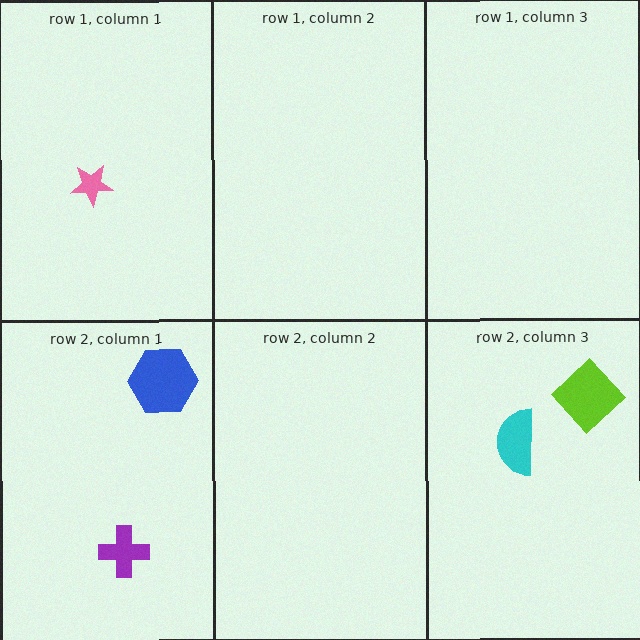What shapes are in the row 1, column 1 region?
The pink star.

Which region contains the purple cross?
The row 2, column 1 region.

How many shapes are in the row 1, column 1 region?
1.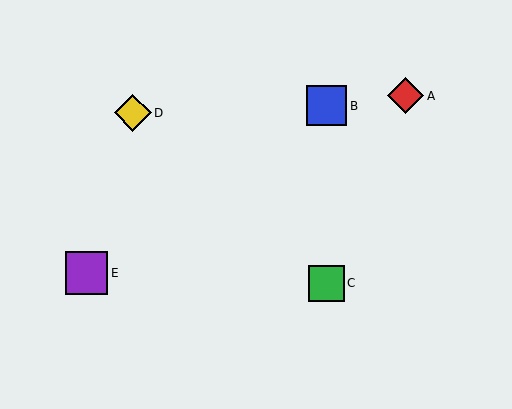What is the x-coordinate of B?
Object B is at x≈326.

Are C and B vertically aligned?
Yes, both are at x≈326.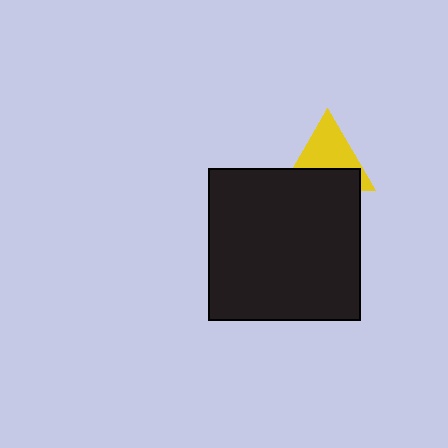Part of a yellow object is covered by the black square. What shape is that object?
It is a triangle.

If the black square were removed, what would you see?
You would see the complete yellow triangle.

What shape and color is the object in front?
The object in front is a black square.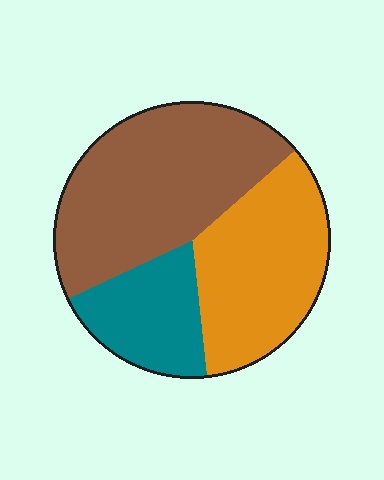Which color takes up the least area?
Teal, at roughly 20%.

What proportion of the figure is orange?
Orange takes up about one third (1/3) of the figure.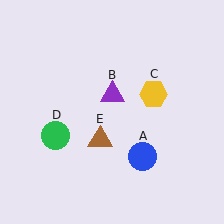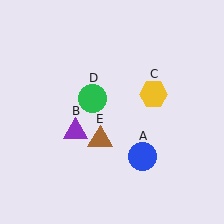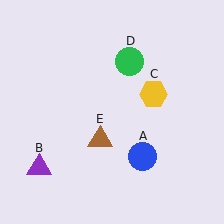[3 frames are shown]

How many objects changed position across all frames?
2 objects changed position: purple triangle (object B), green circle (object D).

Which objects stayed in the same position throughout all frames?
Blue circle (object A) and yellow hexagon (object C) and brown triangle (object E) remained stationary.